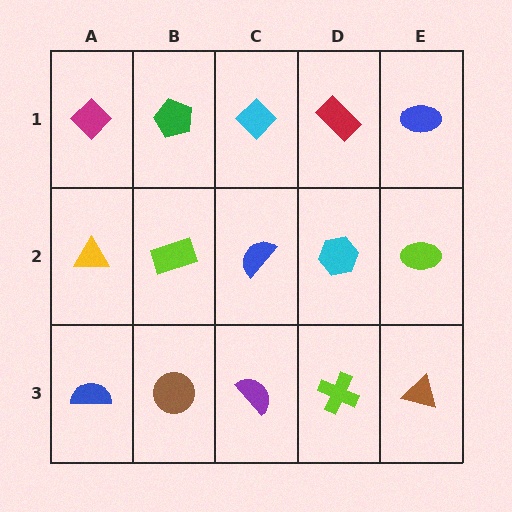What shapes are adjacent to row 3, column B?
A lime rectangle (row 2, column B), a blue semicircle (row 3, column A), a purple semicircle (row 3, column C).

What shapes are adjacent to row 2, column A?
A magenta diamond (row 1, column A), a blue semicircle (row 3, column A), a lime rectangle (row 2, column B).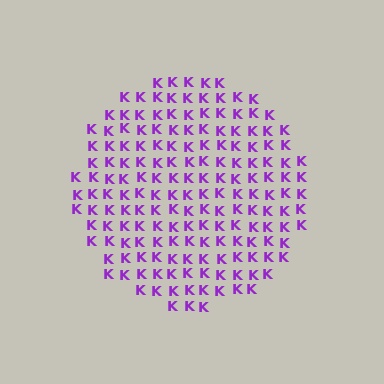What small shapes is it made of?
It is made of small letter K's.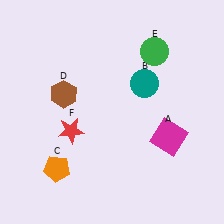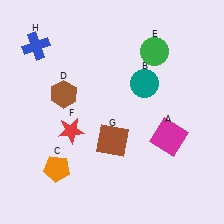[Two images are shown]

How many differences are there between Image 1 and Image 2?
There are 2 differences between the two images.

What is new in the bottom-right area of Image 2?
A brown square (G) was added in the bottom-right area of Image 2.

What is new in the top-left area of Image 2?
A blue cross (H) was added in the top-left area of Image 2.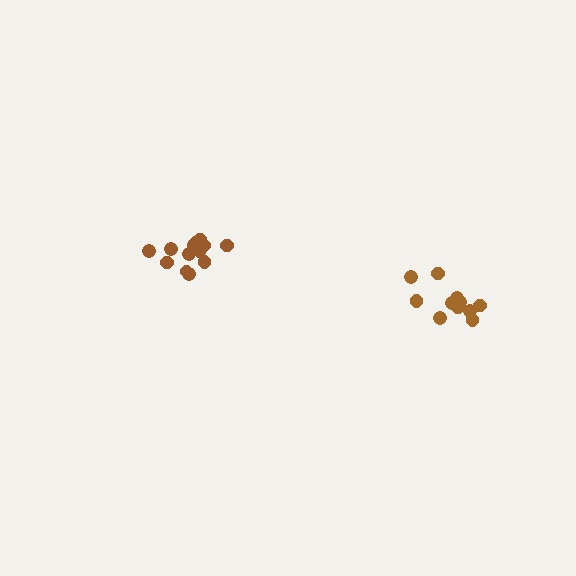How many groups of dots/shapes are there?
There are 2 groups.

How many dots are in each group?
Group 1: 13 dots, Group 2: 11 dots (24 total).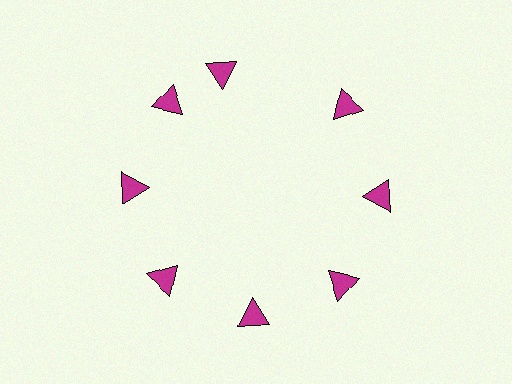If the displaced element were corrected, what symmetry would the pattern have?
It would have 8-fold rotational symmetry — the pattern would map onto itself every 45 degrees.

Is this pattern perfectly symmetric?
No. The 8 magenta triangles are arranged in a ring, but one element near the 12 o'clock position is rotated out of alignment along the ring, breaking the 8-fold rotational symmetry.